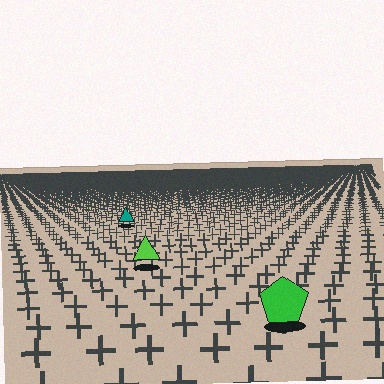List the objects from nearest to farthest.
From nearest to farthest: the green pentagon, the lime triangle, the teal triangle.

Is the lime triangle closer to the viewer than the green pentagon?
No. The green pentagon is closer — you can tell from the texture gradient: the ground texture is coarser near it.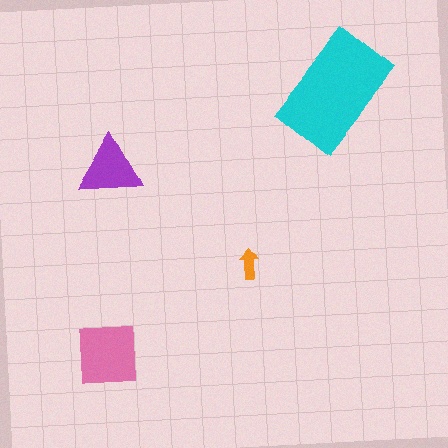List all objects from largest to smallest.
The cyan rectangle, the pink square, the purple triangle, the orange arrow.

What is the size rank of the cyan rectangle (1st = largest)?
1st.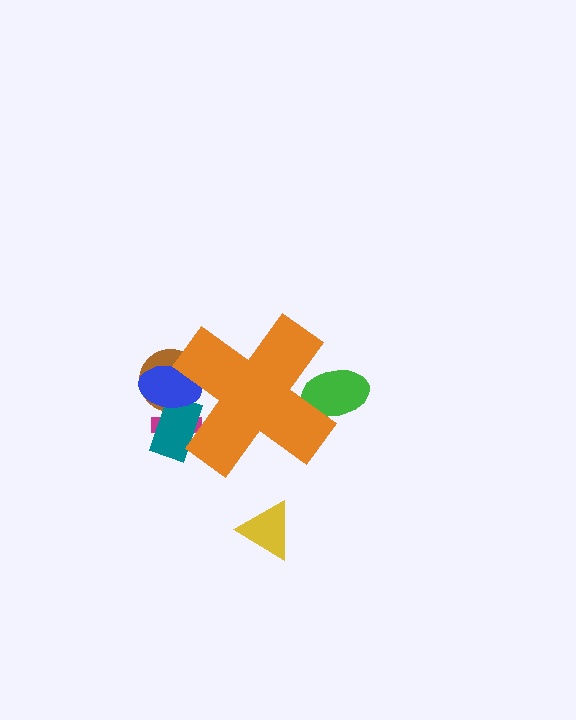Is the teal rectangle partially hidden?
Yes, the teal rectangle is partially hidden behind the orange cross.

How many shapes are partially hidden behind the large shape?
5 shapes are partially hidden.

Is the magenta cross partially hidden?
Yes, the magenta cross is partially hidden behind the orange cross.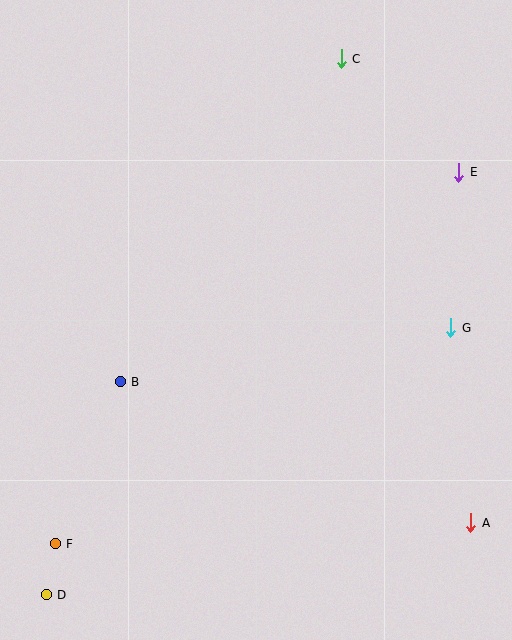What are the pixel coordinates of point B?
Point B is at (120, 382).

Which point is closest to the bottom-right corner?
Point A is closest to the bottom-right corner.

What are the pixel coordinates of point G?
Point G is at (451, 328).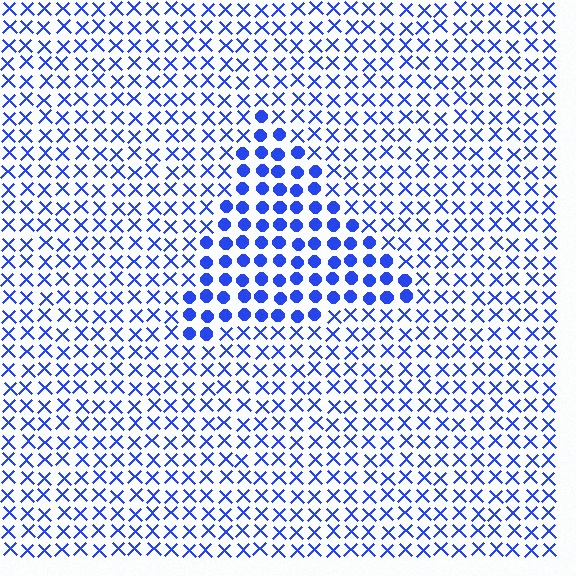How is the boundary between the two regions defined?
The boundary is defined by a change in element shape: circles inside vs. X marks outside. All elements share the same color and spacing.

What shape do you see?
I see a triangle.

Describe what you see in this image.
The image is filled with small blue elements arranged in a uniform grid. A triangle-shaped region contains circles, while the surrounding area contains X marks. The boundary is defined purely by the change in element shape.